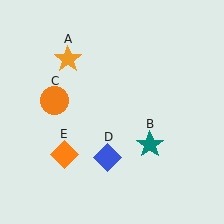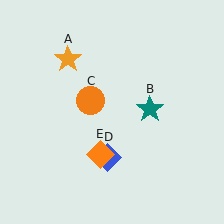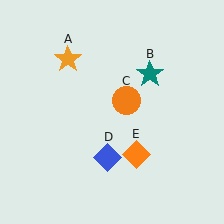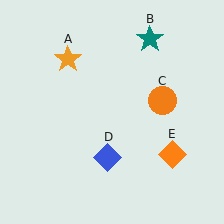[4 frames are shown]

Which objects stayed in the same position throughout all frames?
Orange star (object A) and blue diamond (object D) remained stationary.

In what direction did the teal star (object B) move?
The teal star (object B) moved up.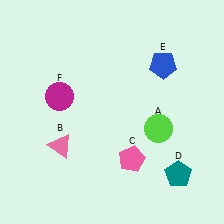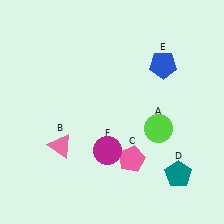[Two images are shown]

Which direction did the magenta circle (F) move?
The magenta circle (F) moved down.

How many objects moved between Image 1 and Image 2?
1 object moved between the two images.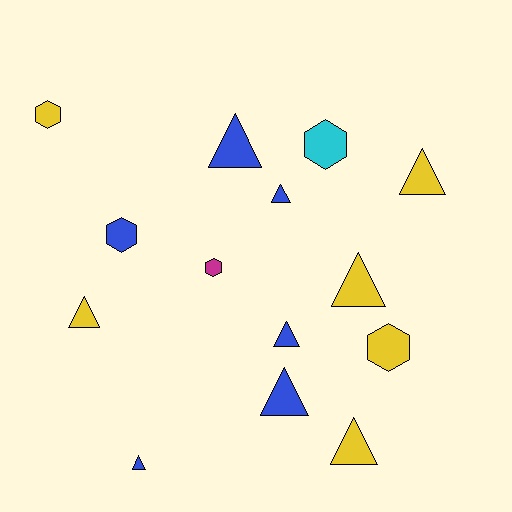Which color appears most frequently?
Yellow, with 6 objects.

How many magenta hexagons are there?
There is 1 magenta hexagon.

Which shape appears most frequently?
Triangle, with 9 objects.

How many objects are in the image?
There are 14 objects.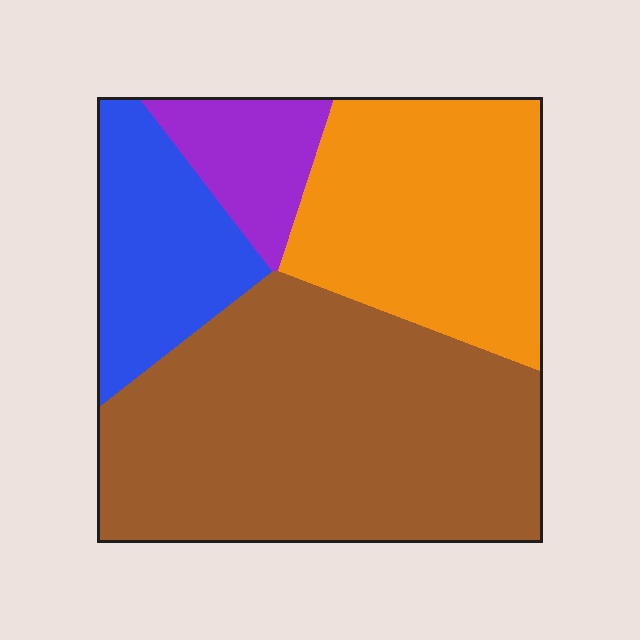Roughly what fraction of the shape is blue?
Blue covers roughly 15% of the shape.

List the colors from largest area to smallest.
From largest to smallest: brown, orange, blue, purple.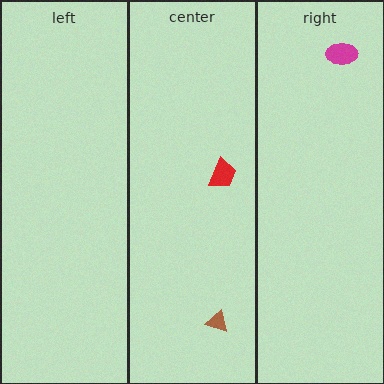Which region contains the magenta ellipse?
The right region.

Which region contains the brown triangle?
The center region.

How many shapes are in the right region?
1.